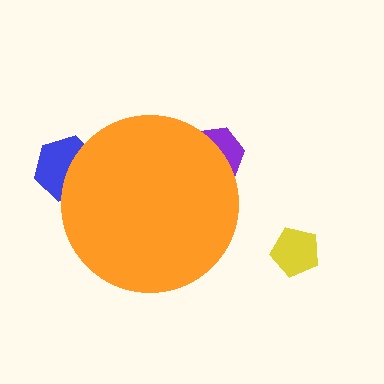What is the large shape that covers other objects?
An orange circle.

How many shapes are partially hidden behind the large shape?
2 shapes are partially hidden.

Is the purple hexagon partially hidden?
Yes, the purple hexagon is partially hidden behind the orange circle.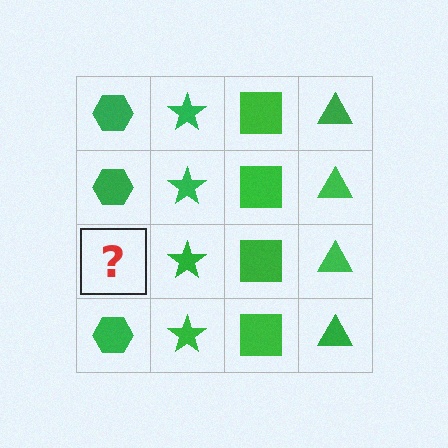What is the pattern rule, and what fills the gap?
The rule is that each column has a consistent shape. The gap should be filled with a green hexagon.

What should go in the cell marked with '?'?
The missing cell should contain a green hexagon.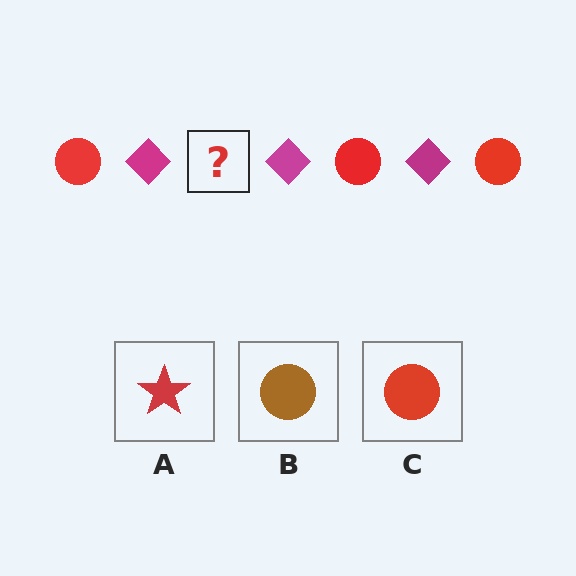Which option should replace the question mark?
Option C.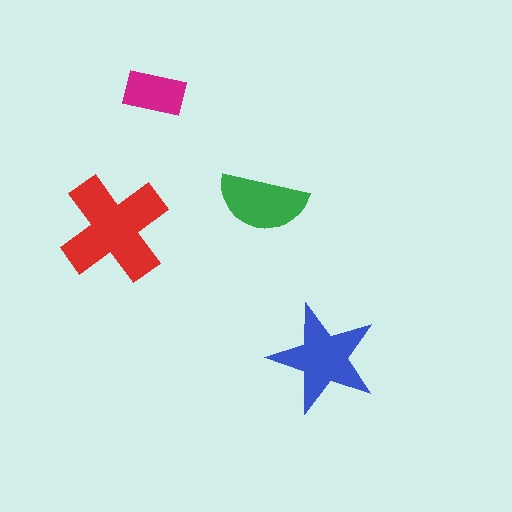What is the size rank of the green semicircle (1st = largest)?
3rd.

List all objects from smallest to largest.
The magenta rectangle, the green semicircle, the blue star, the red cross.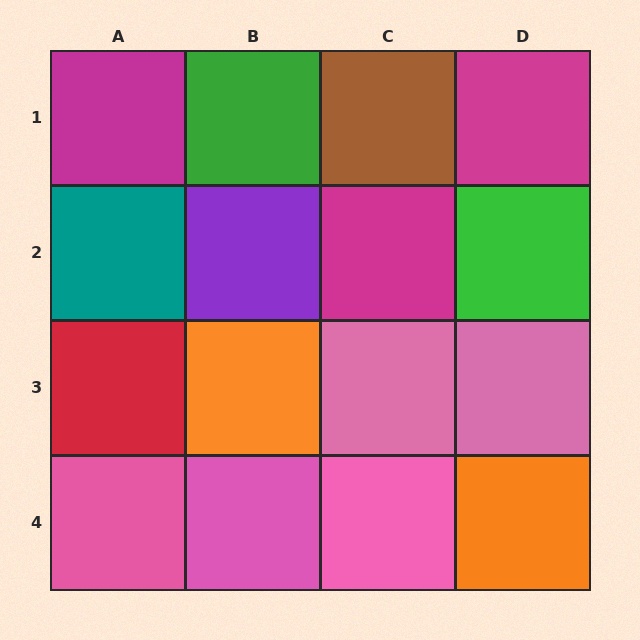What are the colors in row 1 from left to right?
Magenta, green, brown, magenta.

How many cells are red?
1 cell is red.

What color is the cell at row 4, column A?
Pink.